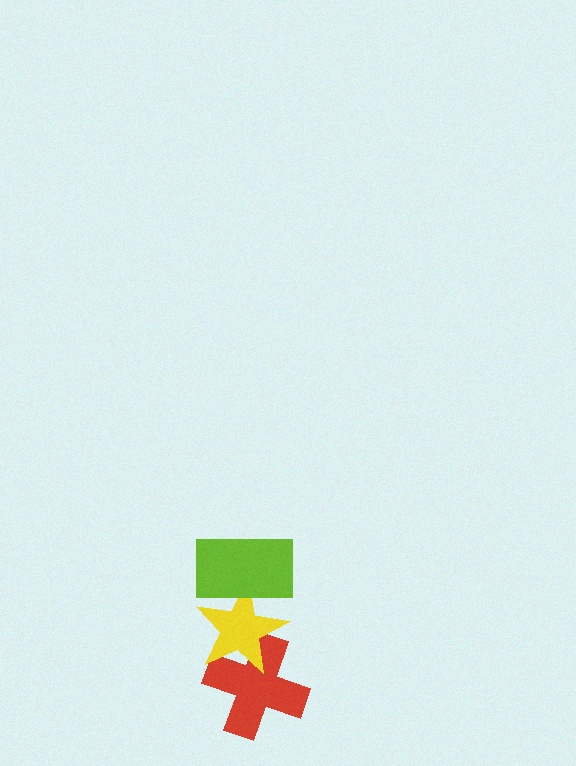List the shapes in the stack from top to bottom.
From top to bottom: the lime rectangle, the yellow star, the red cross.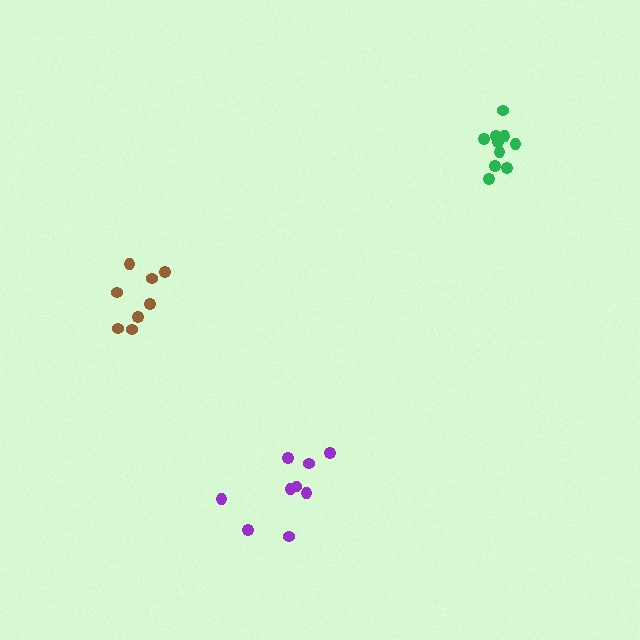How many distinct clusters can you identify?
There are 3 distinct clusters.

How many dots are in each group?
Group 1: 8 dots, Group 2: 9 dots, Group 3: 10 dots (27 total).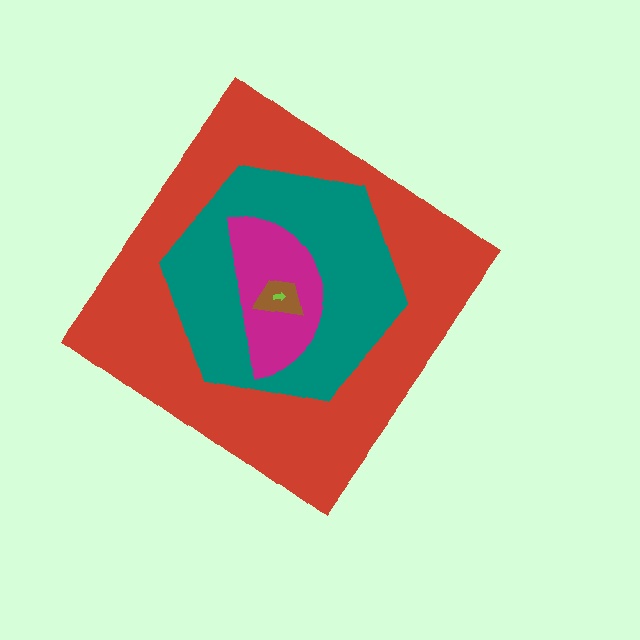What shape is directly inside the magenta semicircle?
The brown trapezoid.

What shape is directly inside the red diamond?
The teal hexagon.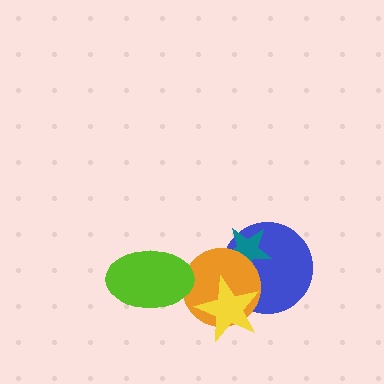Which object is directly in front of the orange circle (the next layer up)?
The yellow star is directly in front of the orange circle.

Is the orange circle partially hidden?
Yes, it is partially covered by another shape.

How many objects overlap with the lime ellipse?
1 object overlaps with the lime ellipse.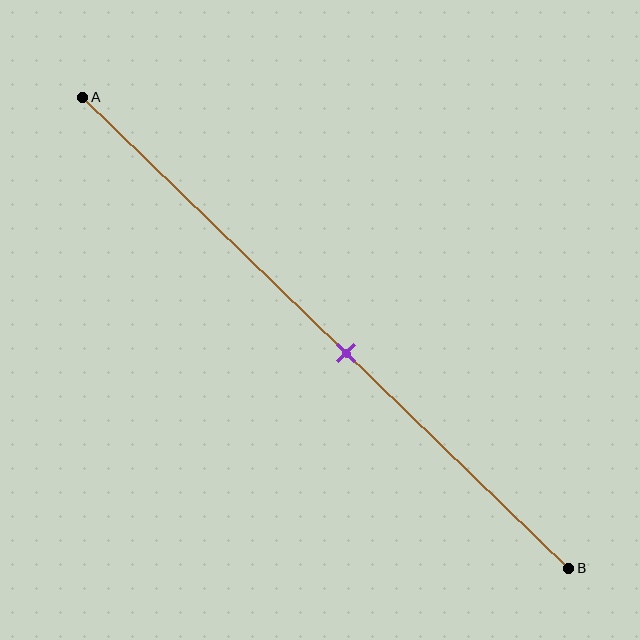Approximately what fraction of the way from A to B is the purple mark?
The purple mark is approximately 55% of the way from A to B.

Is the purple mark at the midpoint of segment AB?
No, the mark is at about 55% from A, not at the 50% midpoint.